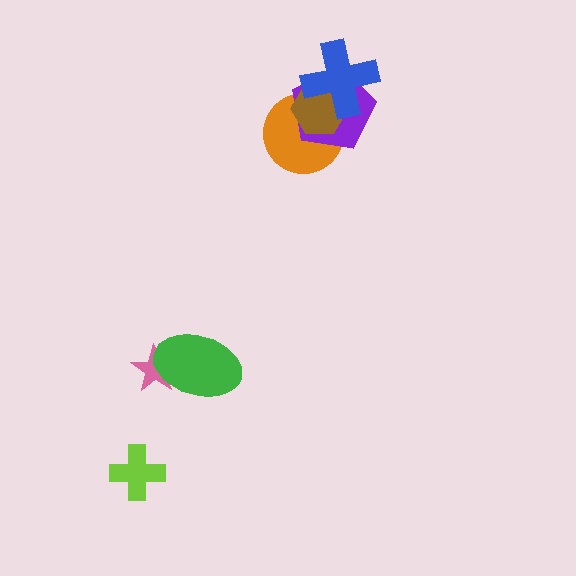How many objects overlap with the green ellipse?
1 object overlaps with the green ellipse.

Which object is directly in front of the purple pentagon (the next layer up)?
The brown hexagon is directly in front of the purple pentagon.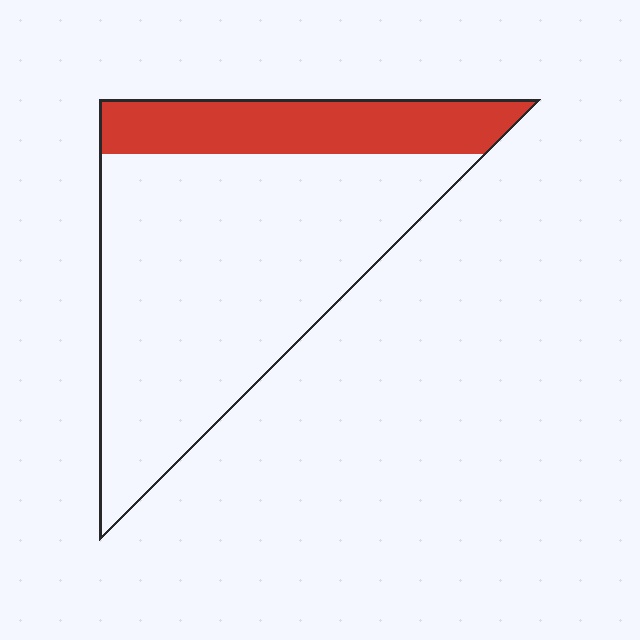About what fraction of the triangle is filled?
About one quarter (1/4).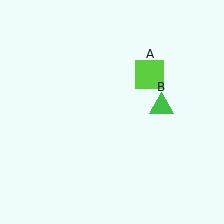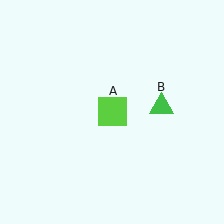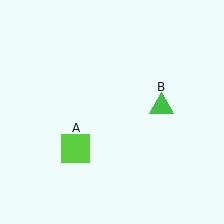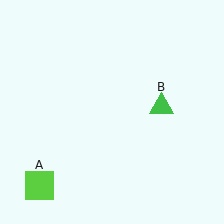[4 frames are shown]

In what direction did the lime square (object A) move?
The lime square (object A) moved down and to the left.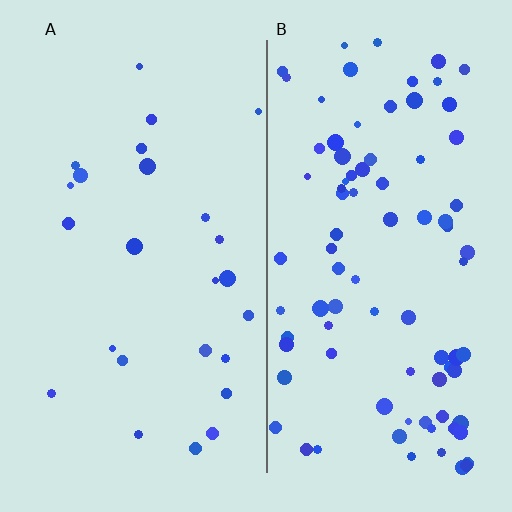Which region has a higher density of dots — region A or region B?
B (the right).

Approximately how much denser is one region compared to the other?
Approximately 3.4× — region B over region A.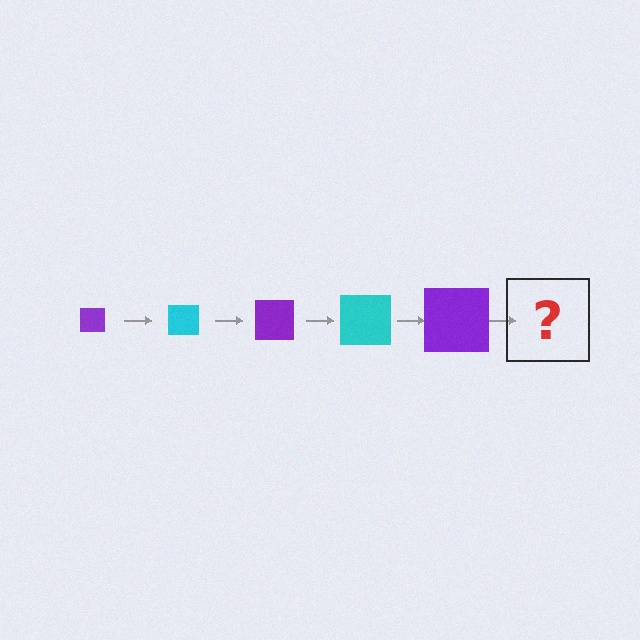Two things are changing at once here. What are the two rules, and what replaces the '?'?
The two rules are that the square grows larger each step and the color cycles through purple and cyan. The '?' should be a cyan square, larger than the previous one.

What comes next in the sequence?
The next element should be a cyan square, larger than the previous one.